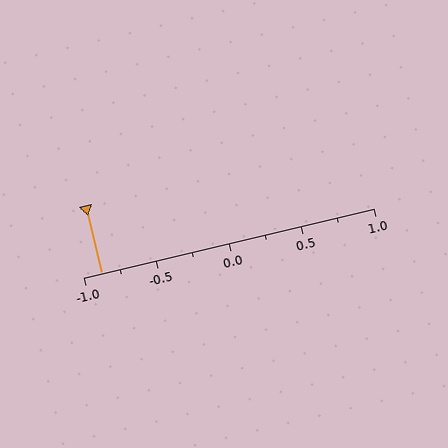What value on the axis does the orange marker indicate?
The marker indicates approximately -0.88.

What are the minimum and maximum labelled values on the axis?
The axis runs from -1.0 to 1.0.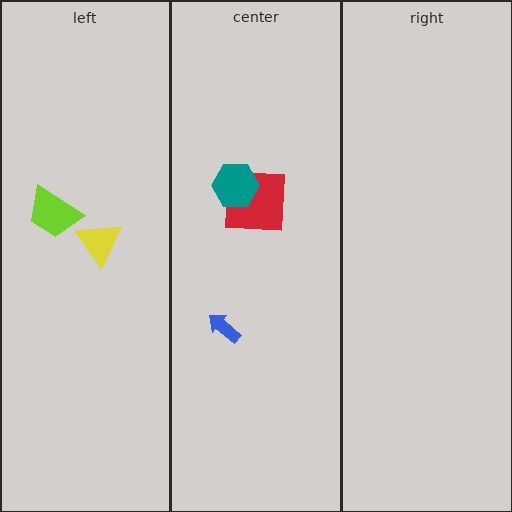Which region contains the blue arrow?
The center region.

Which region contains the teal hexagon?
The center region.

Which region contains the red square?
The center region.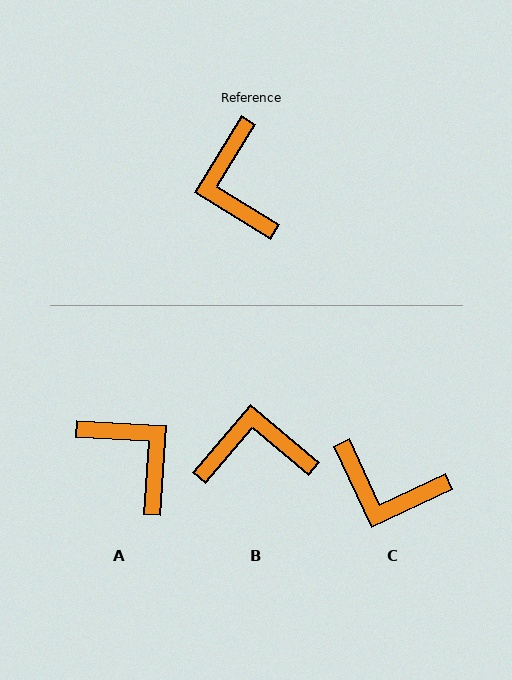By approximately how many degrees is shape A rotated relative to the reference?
Approximately 152 degrees clockwise.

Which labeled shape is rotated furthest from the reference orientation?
A, about 152 degrees away.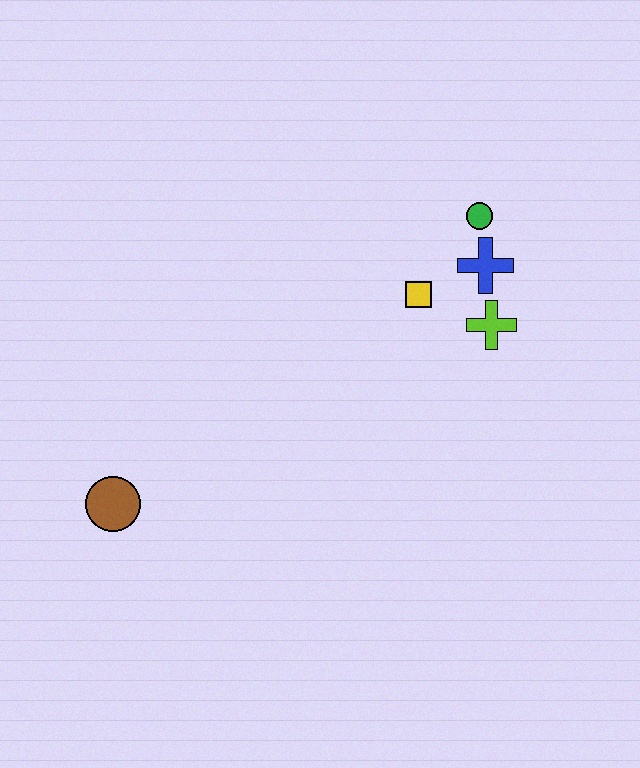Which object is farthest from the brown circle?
The green circle is farthest from the brown circle.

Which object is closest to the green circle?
The blue cross is closest to the green circle.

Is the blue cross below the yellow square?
No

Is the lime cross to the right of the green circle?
Yes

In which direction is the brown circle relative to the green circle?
The brown circle is to the left of the green circle.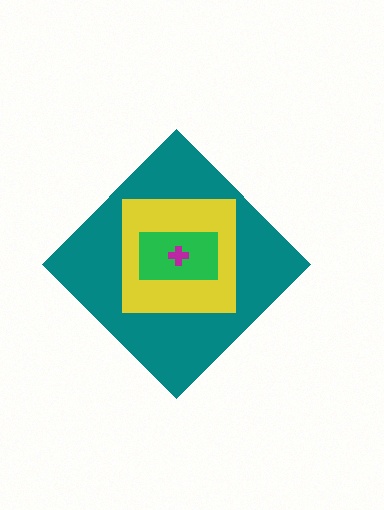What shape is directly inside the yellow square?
The green rectangle.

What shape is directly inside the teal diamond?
The yellow square.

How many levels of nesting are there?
4.